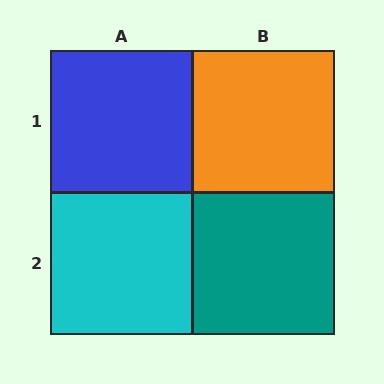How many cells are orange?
1 cell is orange.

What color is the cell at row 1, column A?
Blue.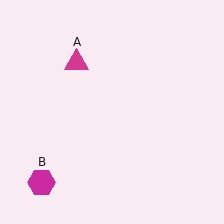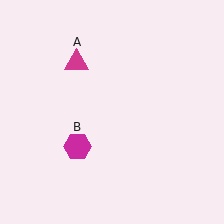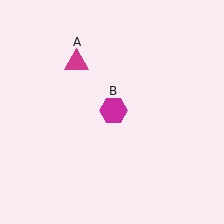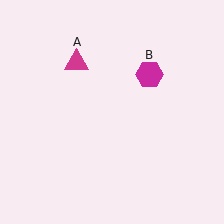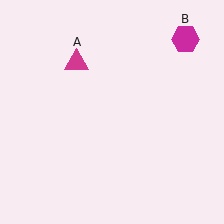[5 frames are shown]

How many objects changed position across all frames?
1 object changed position: magenta hexagon (object B).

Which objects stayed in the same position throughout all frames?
Magenta triangle (object A) remained stationary.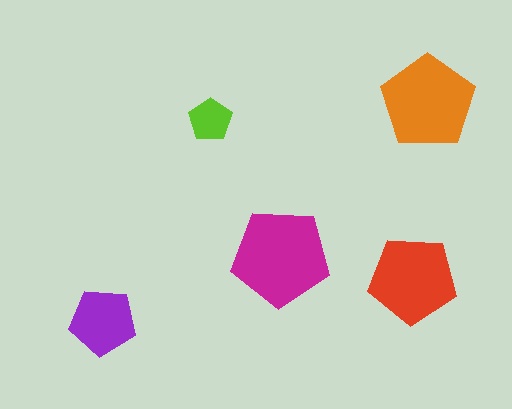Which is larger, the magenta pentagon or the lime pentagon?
The magenta one.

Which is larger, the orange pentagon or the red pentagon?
The orange one.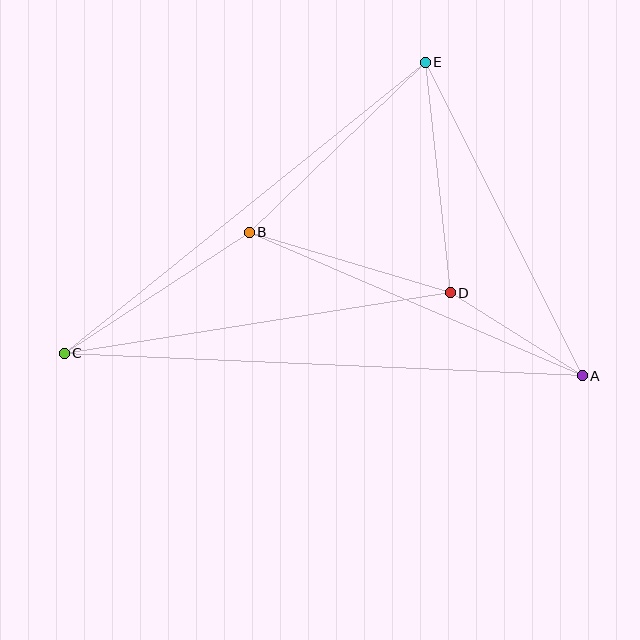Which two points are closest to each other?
Points A and D are closest to each other.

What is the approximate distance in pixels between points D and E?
The distance between D and E is approximately 232 pixels.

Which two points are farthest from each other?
Points A and C are farthest from each other.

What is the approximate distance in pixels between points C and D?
The distance between C and D is approximately 391 pixels.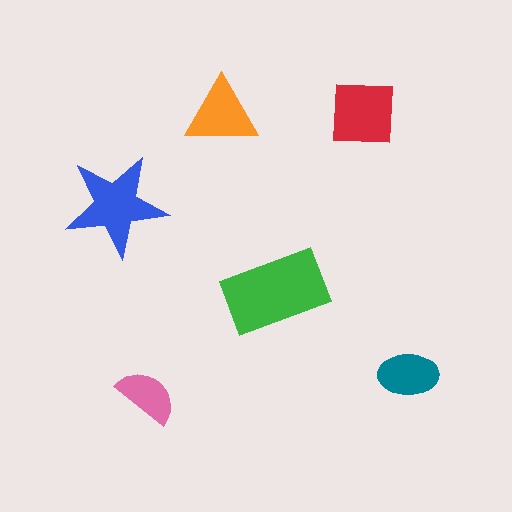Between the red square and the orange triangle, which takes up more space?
The red square.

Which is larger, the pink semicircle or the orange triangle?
The orange triangle.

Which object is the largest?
The green rectangle.